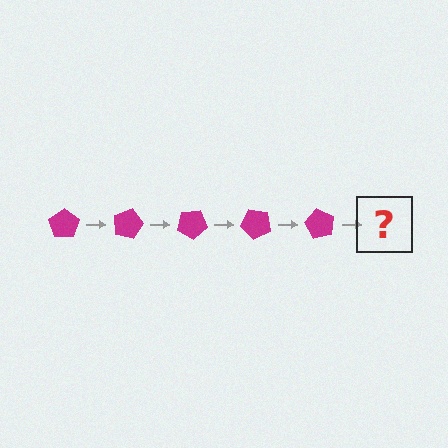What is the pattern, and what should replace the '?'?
The pattern is that the pentagon rotates 15 degrees each step. The '?' should be a magenta pentagon rotated 75 degrees.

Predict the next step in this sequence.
The next step is a magenta pentagon rotated 75 degrees.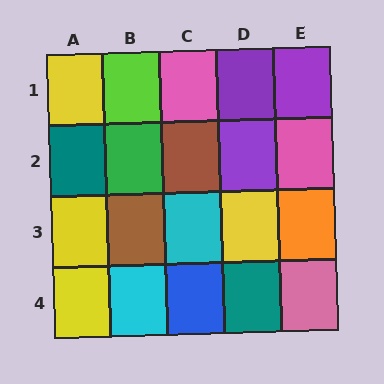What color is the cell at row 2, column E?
Pink.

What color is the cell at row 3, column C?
Cyan.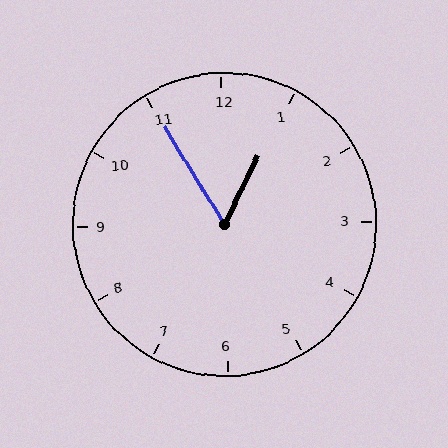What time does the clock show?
12:55.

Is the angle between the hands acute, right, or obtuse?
It is acute.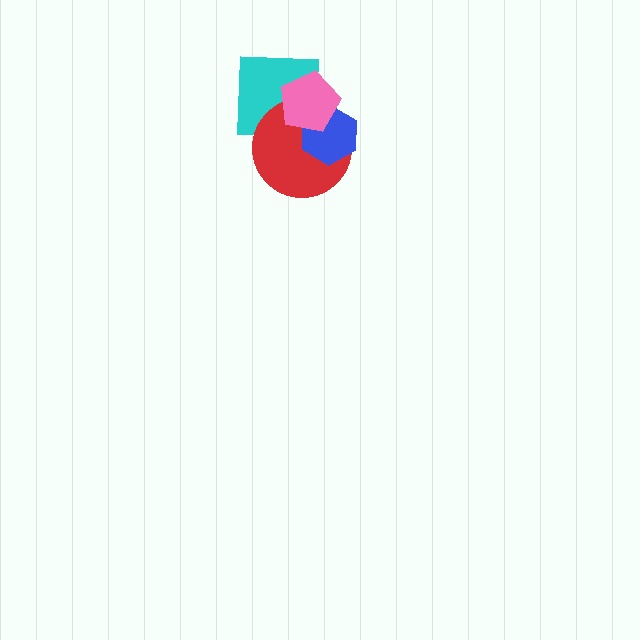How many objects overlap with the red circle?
3 objects overlap with the red circle.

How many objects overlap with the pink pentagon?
3 objects overlap with the pink pentagon.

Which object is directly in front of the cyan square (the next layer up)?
The red circle is directly in front of the cyan square.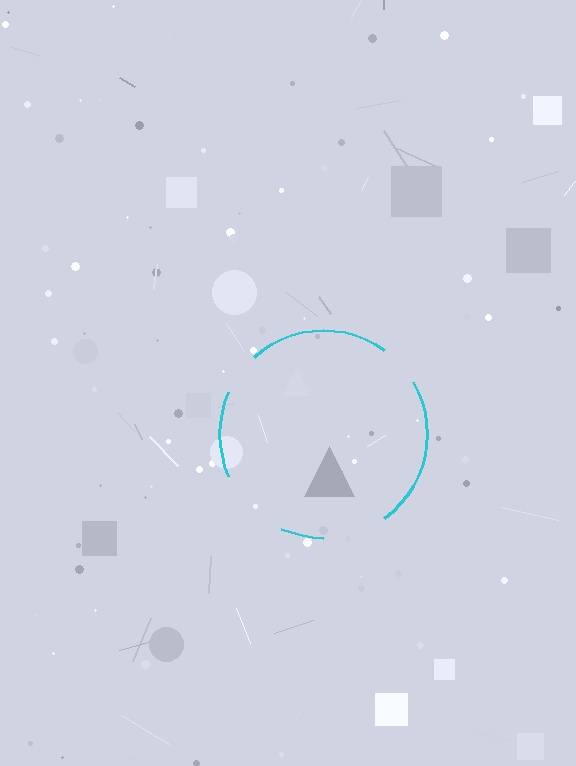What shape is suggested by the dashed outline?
The dashed outline suggests a circle.